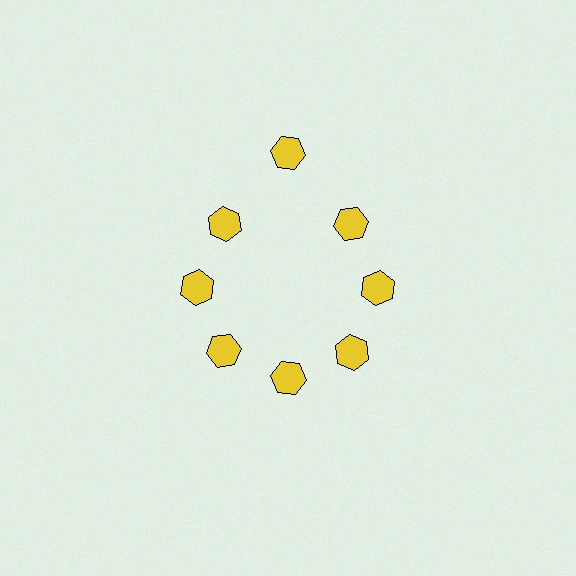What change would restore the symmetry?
The symmetry would be restored by moving it inward, back onto the ring so that all 8 hexagons sit at equal angles and equal distance from the center.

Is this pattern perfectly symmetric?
No. The 8 yellow hexagons are arranged in a ring, but one element near the 12 o'clock position is pushed outward from the center, breaking the 8-fold rotational symmetry.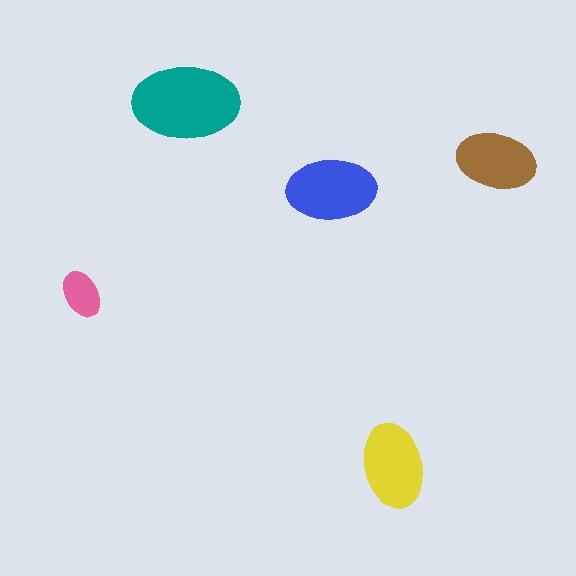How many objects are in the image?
There are 5 objects in the image.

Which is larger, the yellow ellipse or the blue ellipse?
The blue one.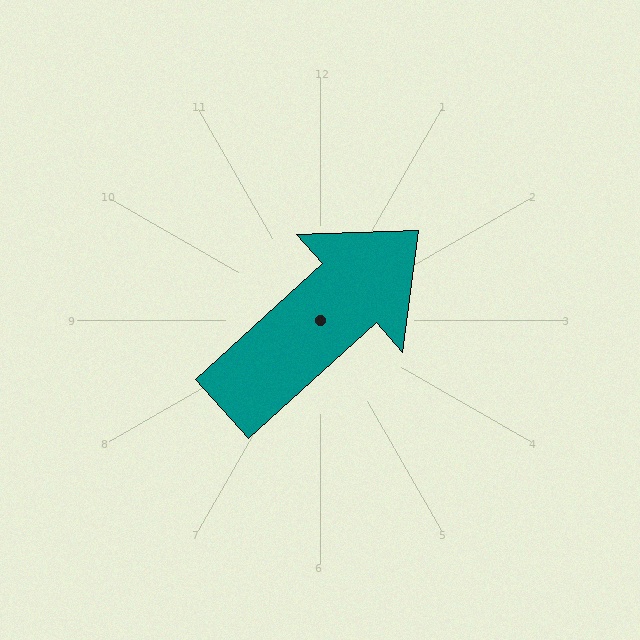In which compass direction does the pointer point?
Northeast.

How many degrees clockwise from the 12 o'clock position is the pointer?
Approximately 48 degrees.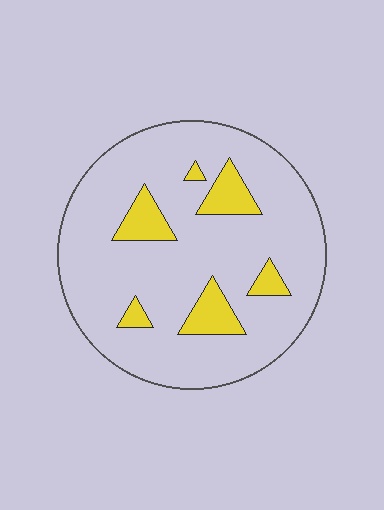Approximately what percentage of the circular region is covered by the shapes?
Approximately 15%.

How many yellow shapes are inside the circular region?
6.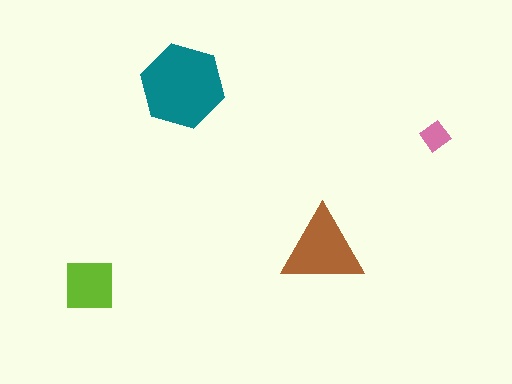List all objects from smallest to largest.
The pink diamond, the lime square, the brown triangle, the teal hexagon.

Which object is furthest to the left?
The lime square is leftmost.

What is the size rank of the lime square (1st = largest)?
3rd.